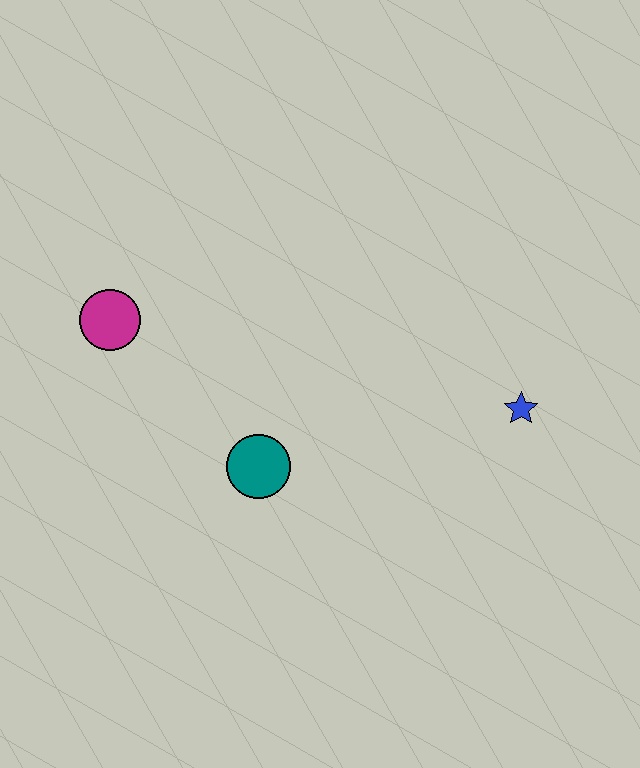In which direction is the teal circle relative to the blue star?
The teal circle is to the left of the blue star.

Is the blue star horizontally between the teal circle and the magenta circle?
No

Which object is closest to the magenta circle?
The teal circle is closest to the magenta circle.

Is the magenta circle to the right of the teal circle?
No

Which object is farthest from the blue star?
The magenta circle is farthest from the blue star.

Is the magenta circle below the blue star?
No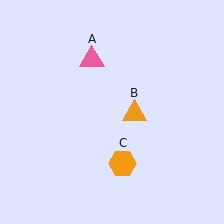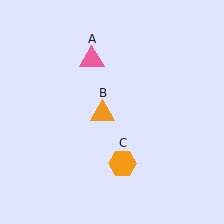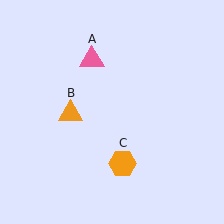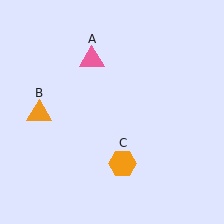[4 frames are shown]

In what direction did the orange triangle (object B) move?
The orange triangle (object B) moved left.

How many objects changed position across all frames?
1 object changed position: orange triangle (object B).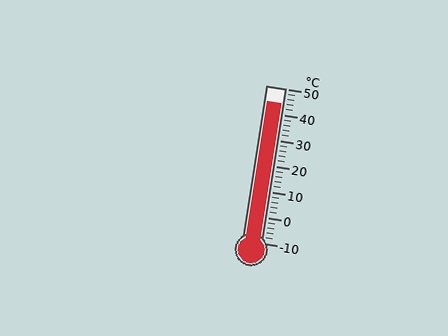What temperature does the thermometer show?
The thermometer shows approximately 44°C.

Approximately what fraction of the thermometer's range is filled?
The thermometer is filled to approximately 90% of its range.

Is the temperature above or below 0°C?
The temperature is above 0°C.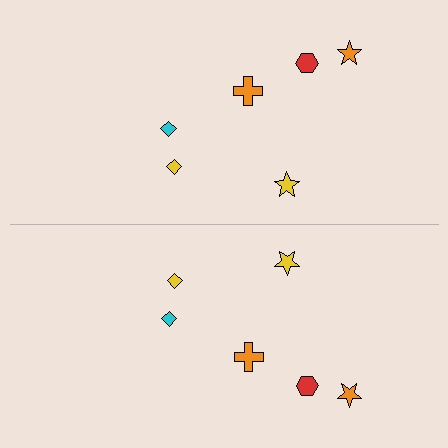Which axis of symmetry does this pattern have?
The pattern has a horizontal axis of symmetry running through the center of the image.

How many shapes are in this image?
There are 12 shapes in this image.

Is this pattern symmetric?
Yes, this pattern has bilateral (reflection) symmetry.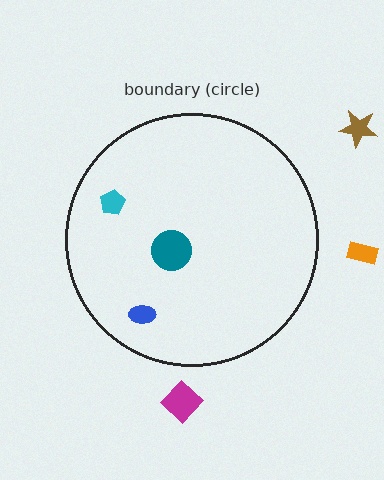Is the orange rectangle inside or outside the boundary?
Outside.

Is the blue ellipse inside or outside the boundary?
Inside.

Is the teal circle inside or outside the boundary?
Inside.